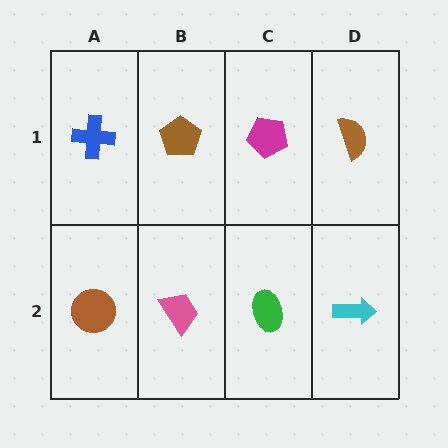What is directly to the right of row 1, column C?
A brown semicircle.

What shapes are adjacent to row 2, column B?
A brown pentagon (row 1, column B), a brown circle (row 2, column A), a green ellipse (row 2, column C).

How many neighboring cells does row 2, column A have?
2.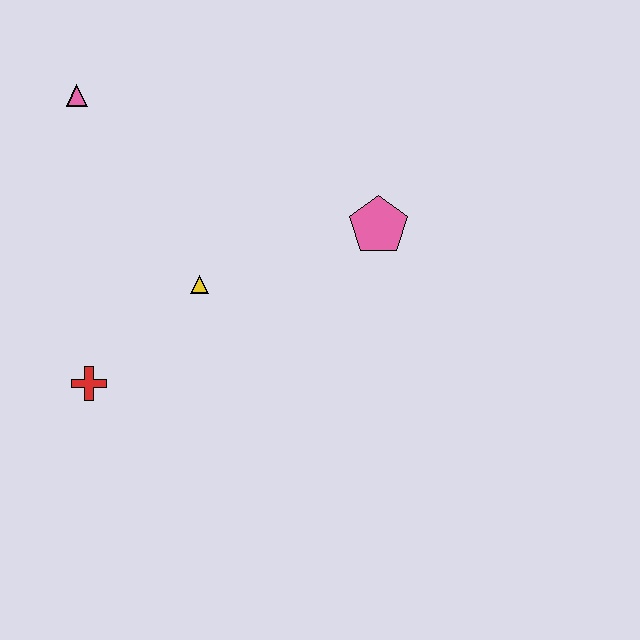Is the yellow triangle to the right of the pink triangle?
Yes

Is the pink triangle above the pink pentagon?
Yes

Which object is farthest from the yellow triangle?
The pink triangle is farthest from the yellow triangle.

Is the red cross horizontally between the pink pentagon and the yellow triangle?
No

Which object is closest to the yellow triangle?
The red cross is closest to the yellow triangle.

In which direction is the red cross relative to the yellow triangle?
The red cross is to the left of the yellow triangle.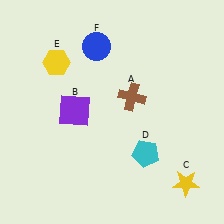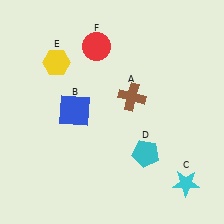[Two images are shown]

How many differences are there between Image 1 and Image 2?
There are 3 differences between the two images.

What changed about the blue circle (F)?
In Image 1, F is blue. In Image 2, it changed to red.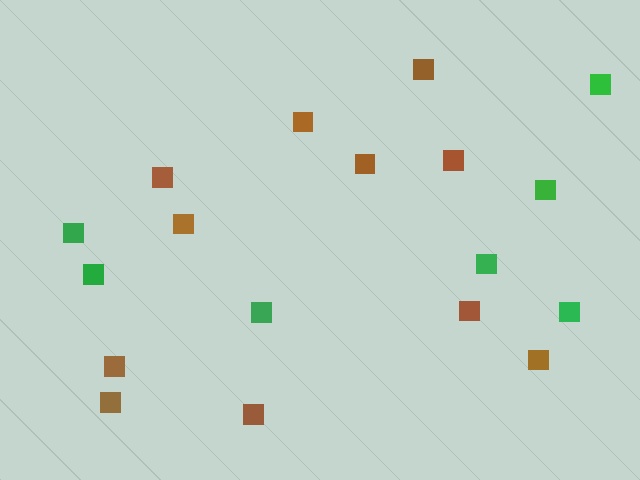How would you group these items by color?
There are 2 groups: one group of green squares (7) and one group of brown squares (11).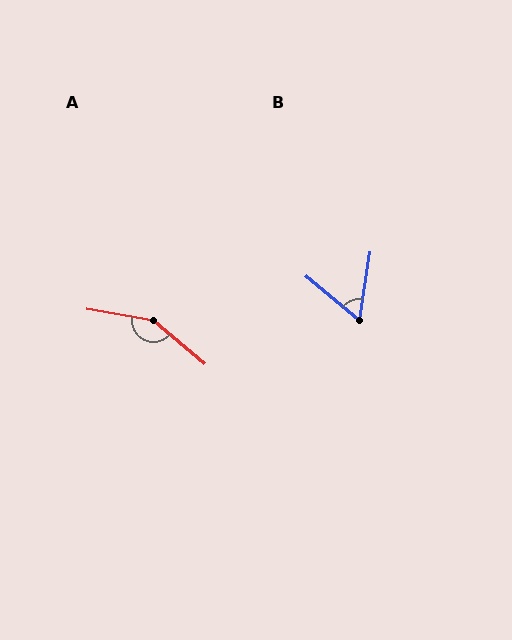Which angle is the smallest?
B, at approximately 58 degrees.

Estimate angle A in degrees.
Approximately 149 degrees.